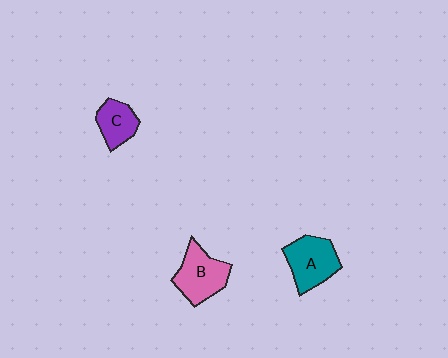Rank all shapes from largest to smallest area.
From largest to smallest: B (pink), A (teal), C (purple).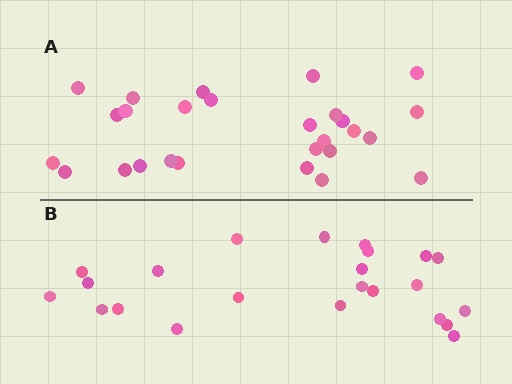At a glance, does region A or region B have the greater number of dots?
Region A (the top region) has more dots.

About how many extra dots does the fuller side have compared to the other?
Region A has about 4 more dots than region B.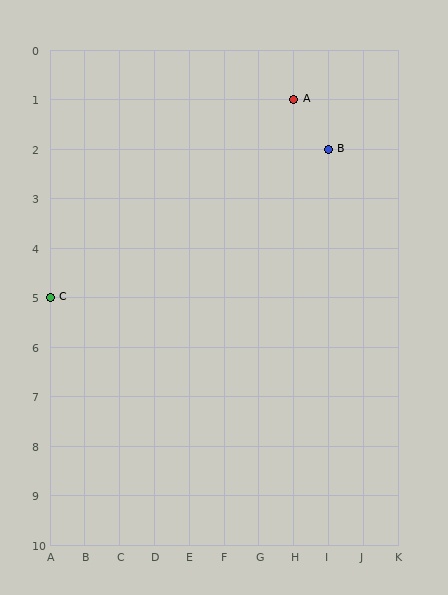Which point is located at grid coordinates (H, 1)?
Point A is at (H, 1).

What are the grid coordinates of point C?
Point C is at grid coordinates (A, 5).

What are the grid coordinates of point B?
Point B is at grid coordinates (I, 2).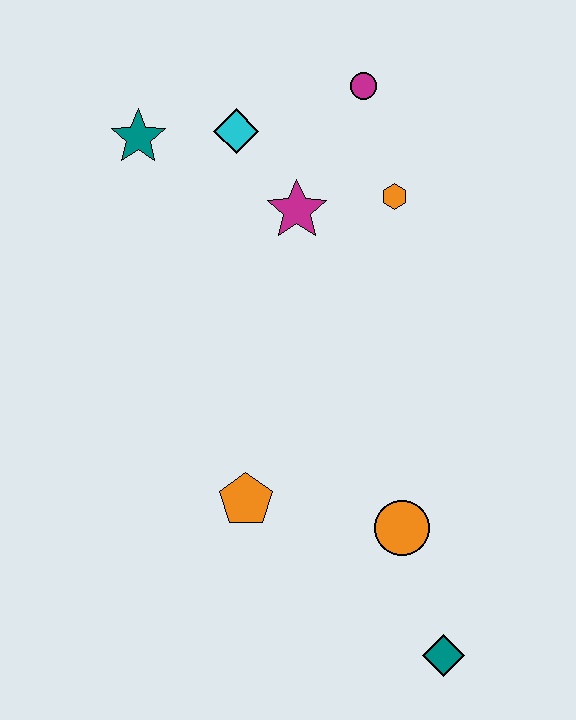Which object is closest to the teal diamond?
The orange circle is closest to the teal diamond.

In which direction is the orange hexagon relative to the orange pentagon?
The orange hexagon is above the orange pentagon.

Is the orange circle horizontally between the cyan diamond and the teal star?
No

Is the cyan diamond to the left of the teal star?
No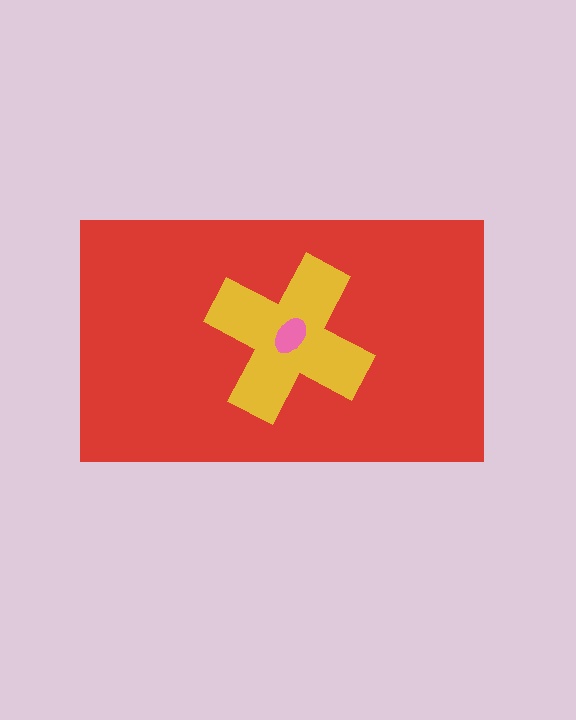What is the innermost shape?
The pink ellipse.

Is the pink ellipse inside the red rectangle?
Yes.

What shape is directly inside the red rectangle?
The yellow cross.